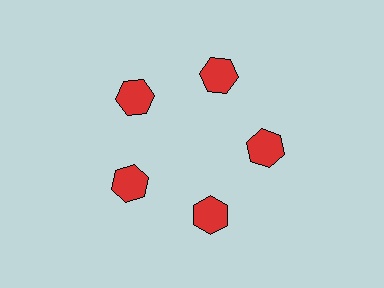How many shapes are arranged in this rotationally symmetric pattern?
There are 5 shapes, arranged in 5 groups of 1.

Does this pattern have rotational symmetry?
Yes, this pattern has 5-fold rotational symmetry. It looks the same after rotating 72 degrees around the center.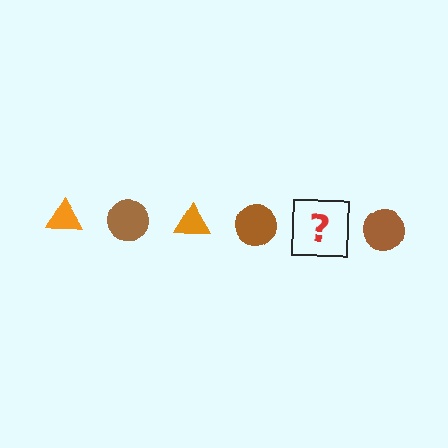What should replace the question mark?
The question mark should be replaced with an orange triangle.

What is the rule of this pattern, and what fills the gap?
The rule is that the pattern alternates between orange triangle and brown circle. The gap should be filled with an orange triangle.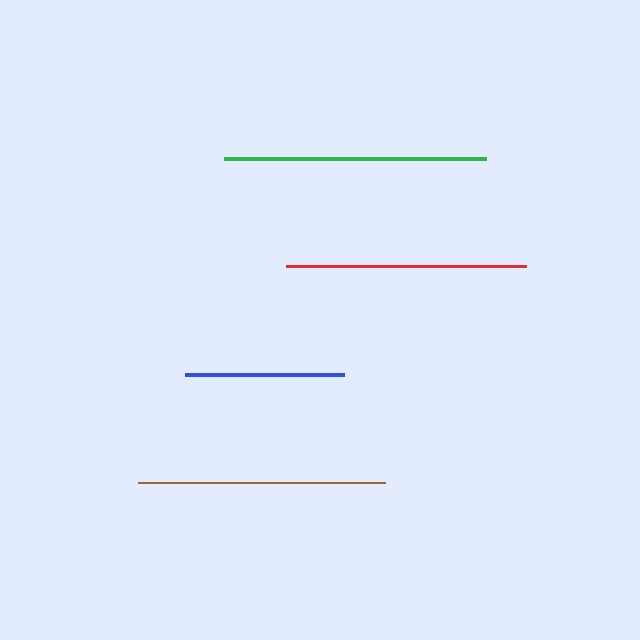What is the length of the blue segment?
The blue segment is approximately 159 pixels long.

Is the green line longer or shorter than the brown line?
The green line is longer than the brown line.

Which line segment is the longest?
The green line is the longest at approximately 262 pixels.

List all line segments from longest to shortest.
From longest to shortest: green, brown, red, blue.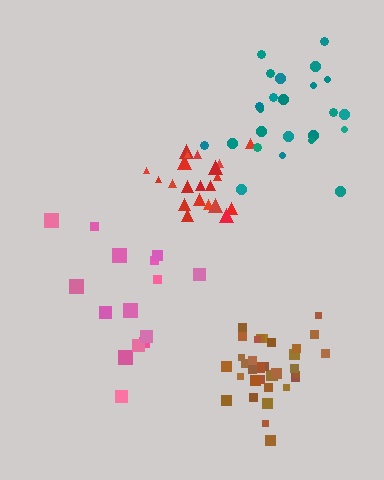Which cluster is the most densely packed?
Brown.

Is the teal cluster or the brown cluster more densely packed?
Brown.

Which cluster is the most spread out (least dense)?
Pink.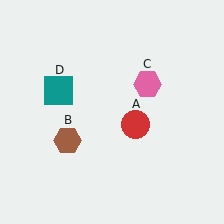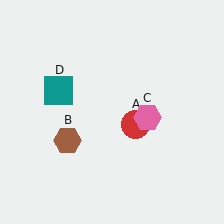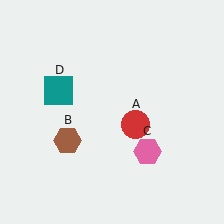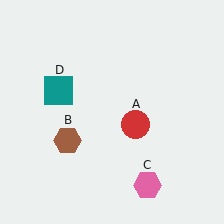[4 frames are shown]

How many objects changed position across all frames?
1 object changed position: pink hexagon (object C).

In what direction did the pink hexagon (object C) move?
The pink hexagon (object C) moved down.